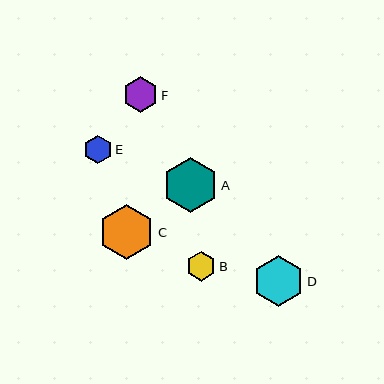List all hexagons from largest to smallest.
From largest to smallest: A, C, D, F, B, E.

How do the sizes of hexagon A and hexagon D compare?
Hexagon A and hexagon D are approximately the same size.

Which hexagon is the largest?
Hexagon A is the largest with a size of approximately 56 pixels.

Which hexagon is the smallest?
Hexagon E is the smallest with a size of approximately 29 pixels.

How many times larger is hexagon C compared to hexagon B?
Hexagon C is approximately 1.9 times the size of hexagon B.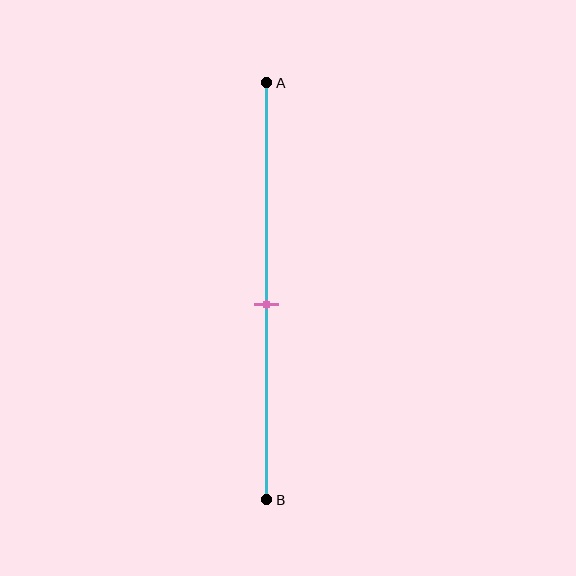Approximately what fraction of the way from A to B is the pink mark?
The pink mark is approximately 55% of the way from A to B.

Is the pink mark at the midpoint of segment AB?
No, the mark is at about 55% from A, not at the 50% midpoint.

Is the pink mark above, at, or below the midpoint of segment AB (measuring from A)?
The pink mark is below the midpoint of segment AB.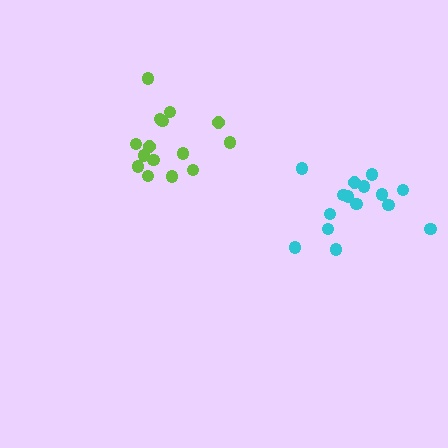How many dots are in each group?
Group 1: 15 dots, Group 2: 15 dots (30 total).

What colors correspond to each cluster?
The clusters are colored: cyan, lime.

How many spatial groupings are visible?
There are 2 spatial groupings.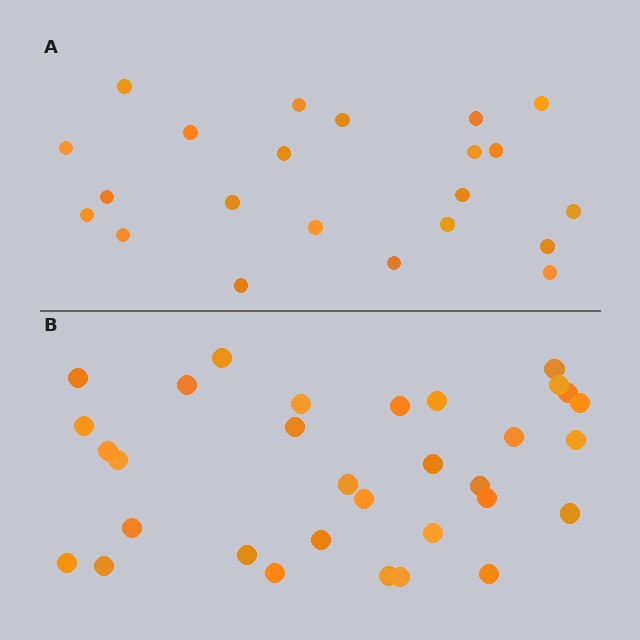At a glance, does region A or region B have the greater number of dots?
Region B (the bottom region) has more dots.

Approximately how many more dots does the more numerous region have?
Region B has roughly 10 or so more dots than region A.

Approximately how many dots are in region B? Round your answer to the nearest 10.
About 30 dots. (The exact count is 32, which rounds to 30.)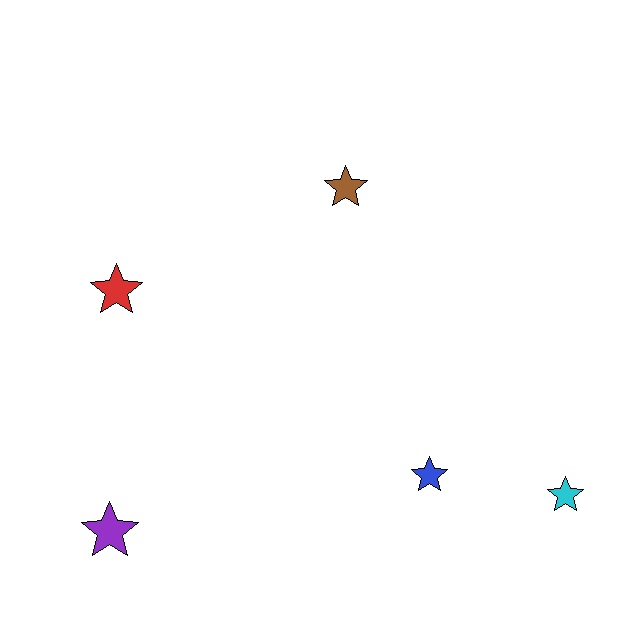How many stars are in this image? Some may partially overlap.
There are 5 stars.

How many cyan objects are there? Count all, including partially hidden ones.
There is 1 cyan object.